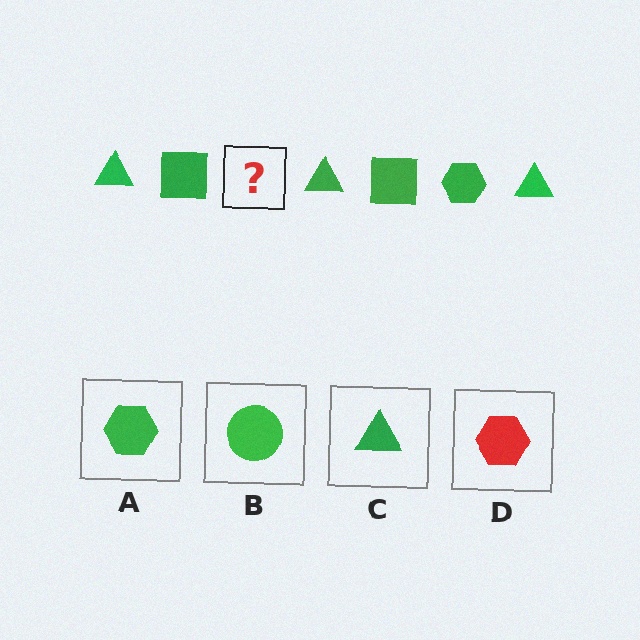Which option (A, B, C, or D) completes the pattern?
A.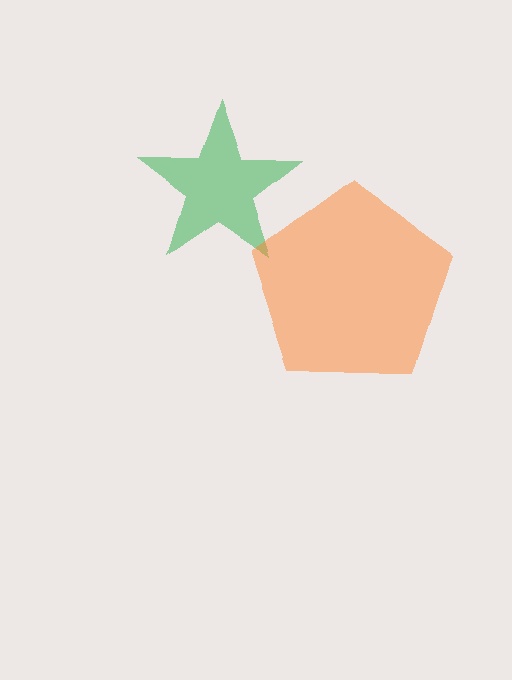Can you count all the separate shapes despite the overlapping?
Yes, there are 2 separate shapes.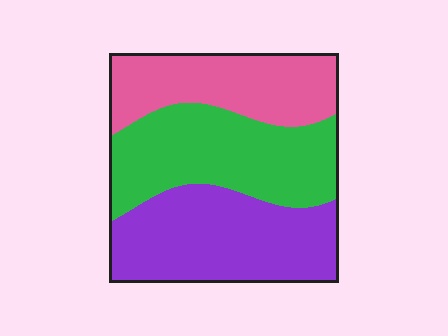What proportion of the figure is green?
Green covers around 35% of the figure.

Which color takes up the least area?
Pink, at roughly 30%.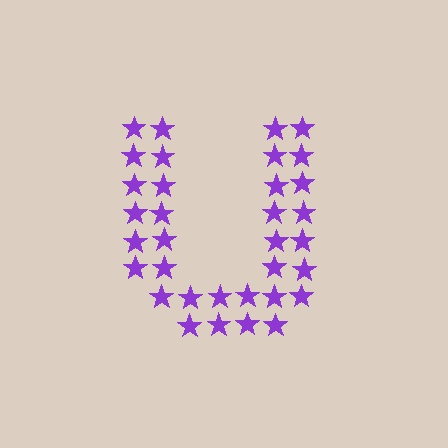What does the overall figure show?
The overall figure shows the letter U.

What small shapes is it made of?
It is made of small stars.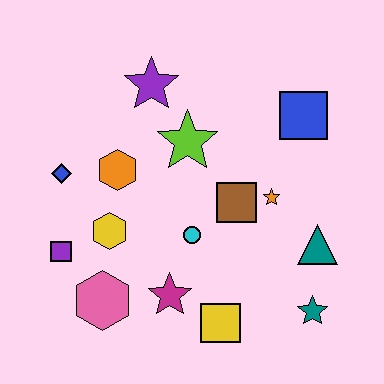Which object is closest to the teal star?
The teal triangle is closest to the teal star.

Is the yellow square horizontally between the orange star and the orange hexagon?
Yes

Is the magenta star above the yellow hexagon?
No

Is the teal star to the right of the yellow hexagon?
Yes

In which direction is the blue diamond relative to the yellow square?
The blue diamond is to the left of the yellow square.